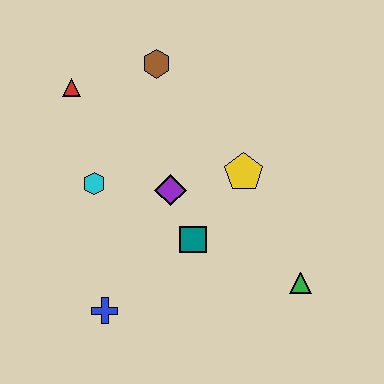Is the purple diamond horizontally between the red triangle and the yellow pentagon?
Yes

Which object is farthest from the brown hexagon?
The green triangle is farthest from the brown hexagon.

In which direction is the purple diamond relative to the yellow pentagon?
The purple diamond is to the left of the yellow pentagon.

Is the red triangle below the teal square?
No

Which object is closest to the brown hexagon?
The red triangle is closest to the brown hexagon.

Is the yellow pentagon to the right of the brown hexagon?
Yes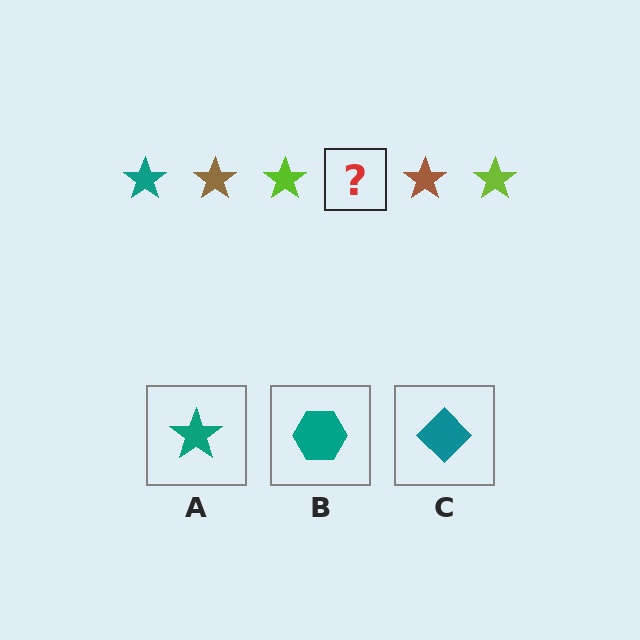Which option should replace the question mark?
Option A.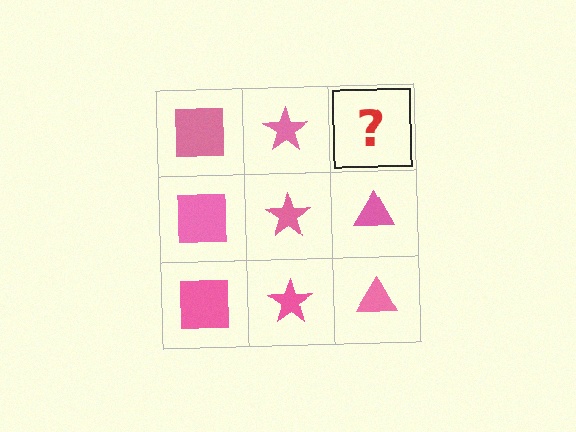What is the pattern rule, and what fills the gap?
The rule is that each column has a consistent shape. The gap should be filled with a pink triangle.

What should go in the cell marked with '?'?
The missing cell should contain a pink triangle.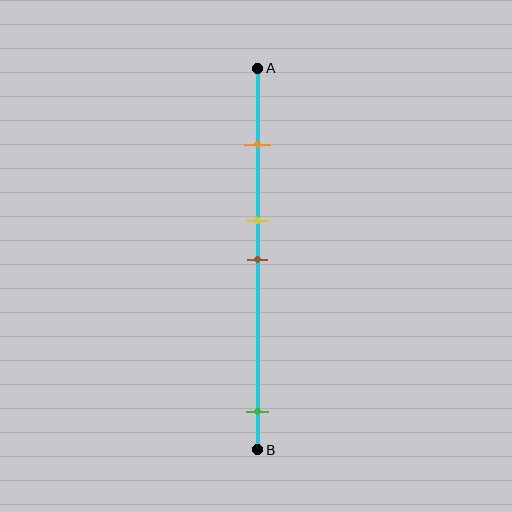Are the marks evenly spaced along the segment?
No, the marks are not evenly spaced.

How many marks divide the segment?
There are 4 marks dividing the segment.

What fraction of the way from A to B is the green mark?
The green mark is approximately 90% (0.9) of the way from A to B.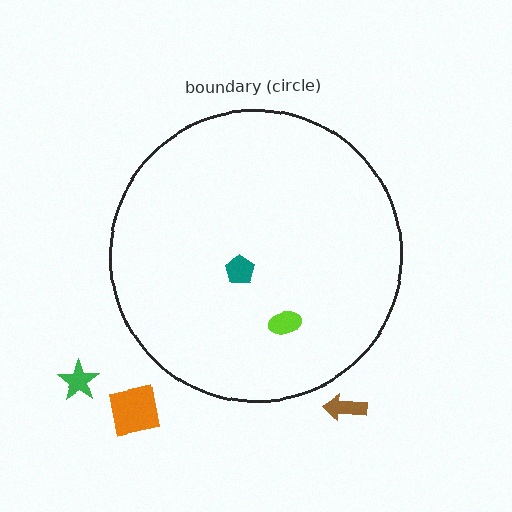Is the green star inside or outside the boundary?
Outside.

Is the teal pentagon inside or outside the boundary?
Inside.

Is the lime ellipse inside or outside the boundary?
Inside.